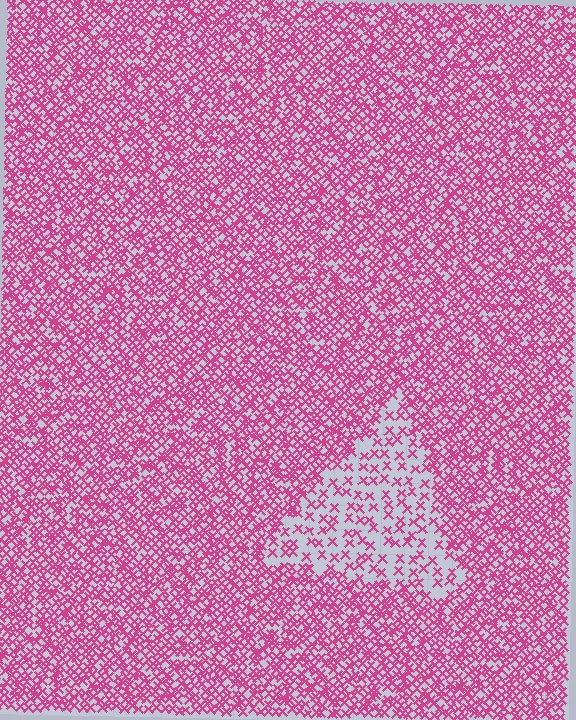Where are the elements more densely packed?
The elements are more densely packed outside the triangle boundary.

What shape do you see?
I see a triangle.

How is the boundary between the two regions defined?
The boundary is defined by a change in element density (approximately 2.6x ratio). All elements are the same color, size, and shape.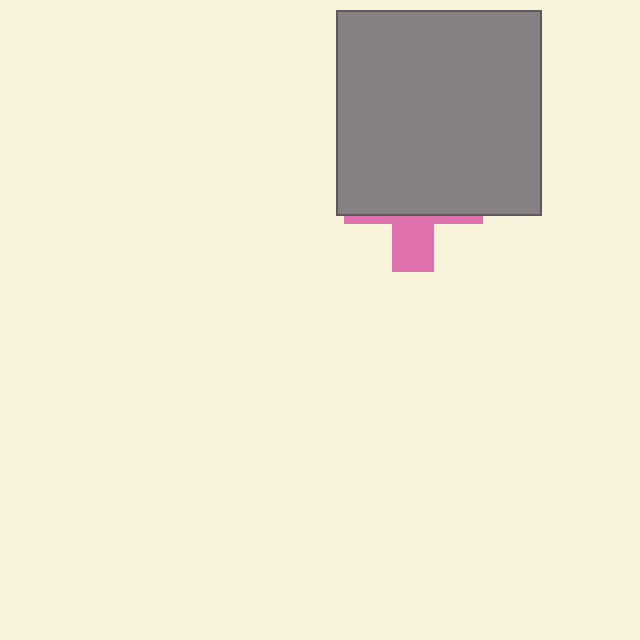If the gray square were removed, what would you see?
You would see the complete pink cross.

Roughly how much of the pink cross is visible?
A small part of it is visible (roughly 32%).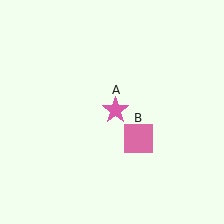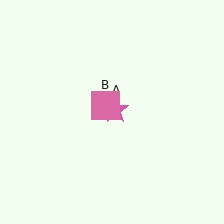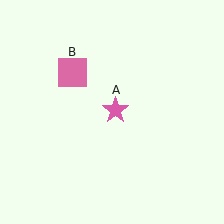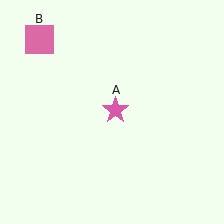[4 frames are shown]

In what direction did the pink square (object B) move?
The pink square (object B) moved up and to the left.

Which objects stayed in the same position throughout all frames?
Pink star (object A) remained stationary.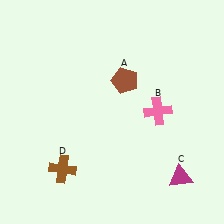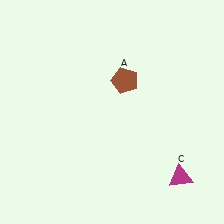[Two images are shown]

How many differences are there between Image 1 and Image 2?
There are 2 differences between the two images.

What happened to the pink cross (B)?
The pink cross (B) was removed in Image 2. It was in the top-right area of Image 1.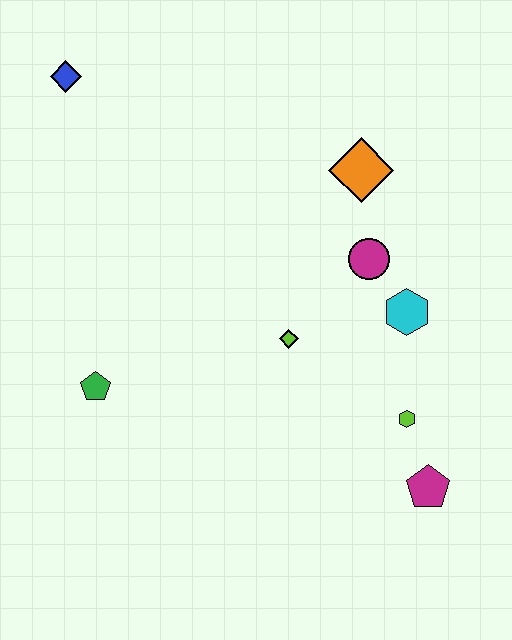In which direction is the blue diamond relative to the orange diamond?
The blue diamond is to the left of the orange diamond.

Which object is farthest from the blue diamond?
The magenta pentagon is farthest from the blue diamond.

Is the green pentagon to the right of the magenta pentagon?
No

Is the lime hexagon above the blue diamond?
No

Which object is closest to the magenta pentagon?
The lime hexagon is closest to the magenta pentagon.